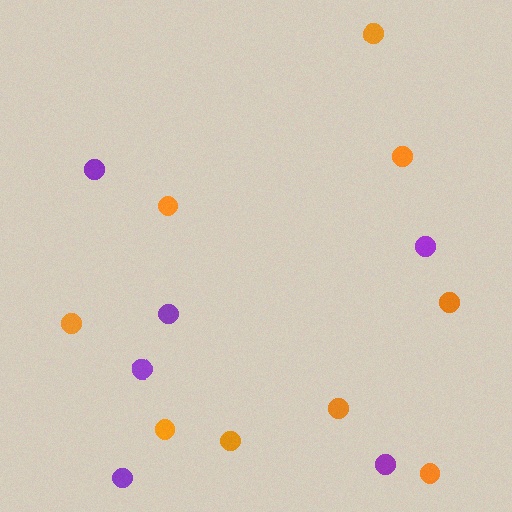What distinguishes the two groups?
There are 2 groups: one group of purple circles (6) and one group of orange circles (9).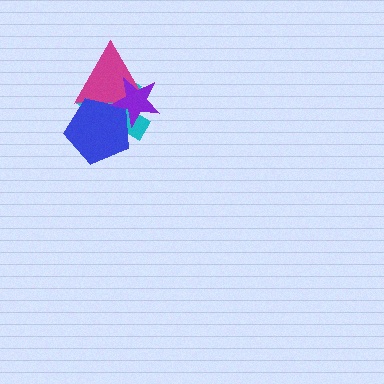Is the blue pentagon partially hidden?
Yes, it is partially covered by another shape.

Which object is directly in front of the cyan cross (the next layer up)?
The magenta triangle is directly in front of the cyan cross.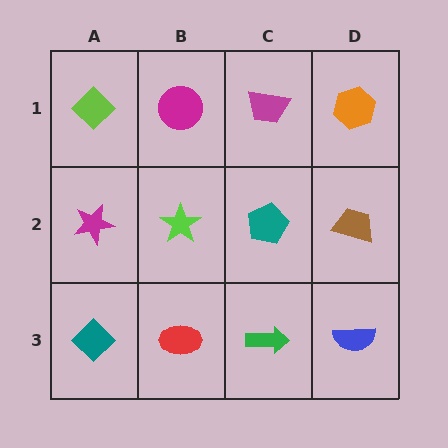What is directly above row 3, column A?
A magenta star.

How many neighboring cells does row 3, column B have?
3.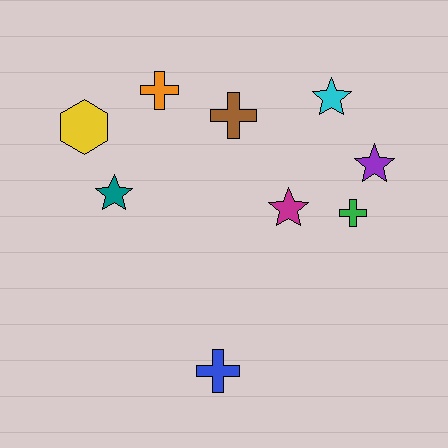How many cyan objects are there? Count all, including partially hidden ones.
There is 1 cyan object.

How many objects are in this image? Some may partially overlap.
There are 9 objects.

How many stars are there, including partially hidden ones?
There are 4 stars.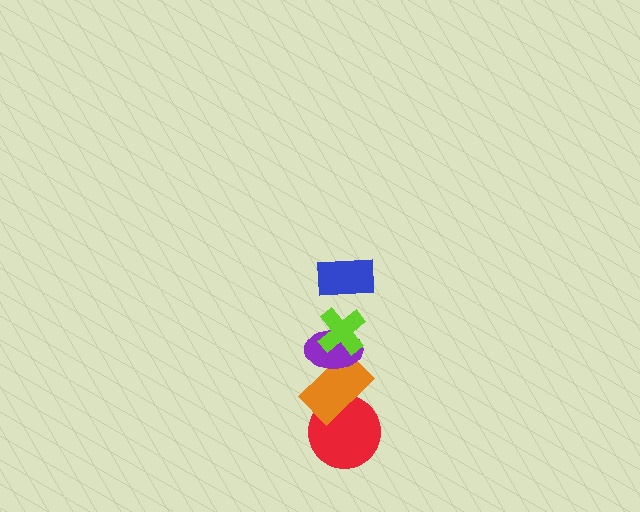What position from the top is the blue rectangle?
The blue rectangle is 1st from the top.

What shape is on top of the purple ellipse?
The lime cross is on top of the purple ellipse.